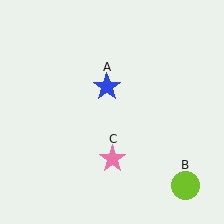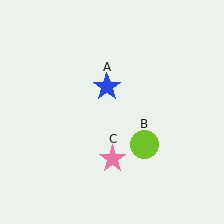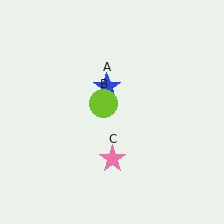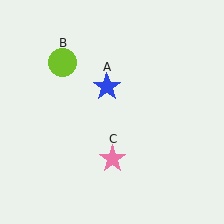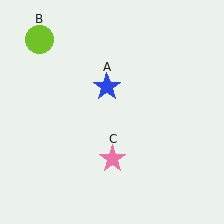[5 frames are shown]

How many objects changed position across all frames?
1 object changed position: lime circle (object B).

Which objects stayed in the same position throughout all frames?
Blue star (object A) and pink star (object C) remained stationary.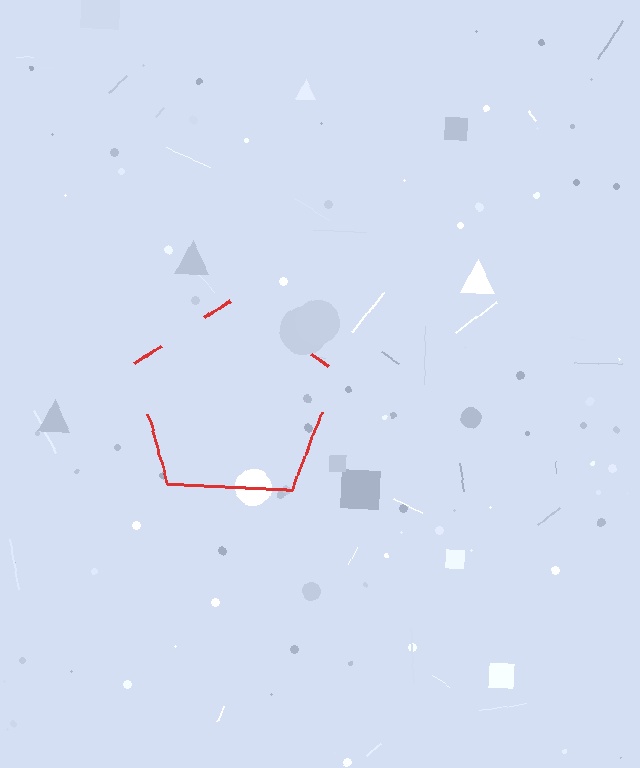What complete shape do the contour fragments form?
The contour fragments form a pentagon.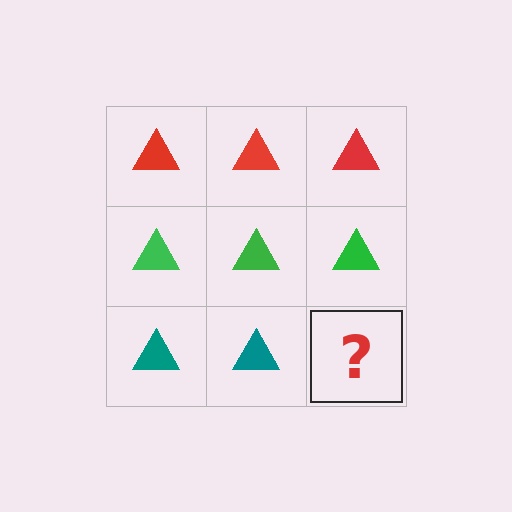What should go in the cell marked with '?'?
The missing cell should contain a teal triangle.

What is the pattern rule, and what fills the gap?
The rule is that each row has a consistent color. The gap should be filled with a teal triangle.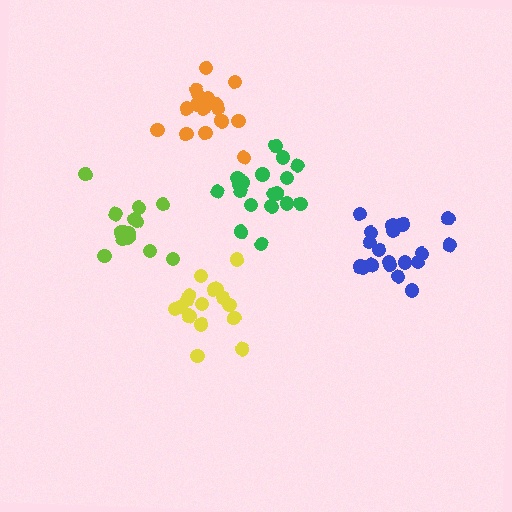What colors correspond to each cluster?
The clusters are colored: blue, green, lime, orange, yellow.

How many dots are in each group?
Group 1: 19 dots, Group 2: 19 dots, Group 3: 15 dots, Group 4: 16 dots, Group 5: 16 dots (85 total).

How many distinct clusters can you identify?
There are 5 distinct clusters.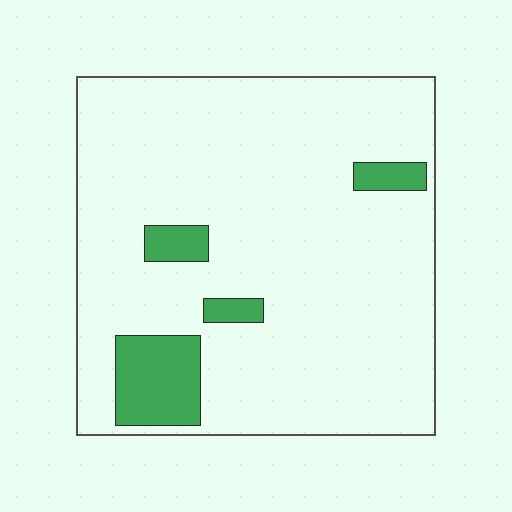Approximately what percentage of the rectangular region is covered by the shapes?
Approximately 10%.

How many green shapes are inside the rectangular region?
4.